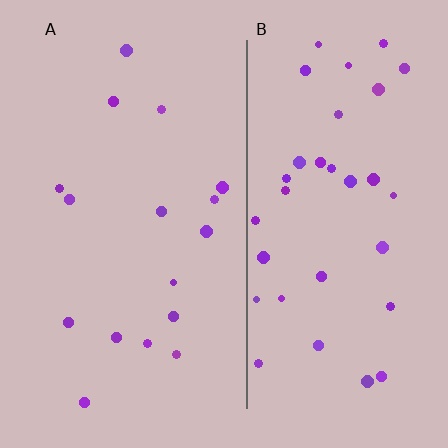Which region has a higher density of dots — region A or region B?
B (the right).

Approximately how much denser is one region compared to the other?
Approximately 2.1× — region B over region A.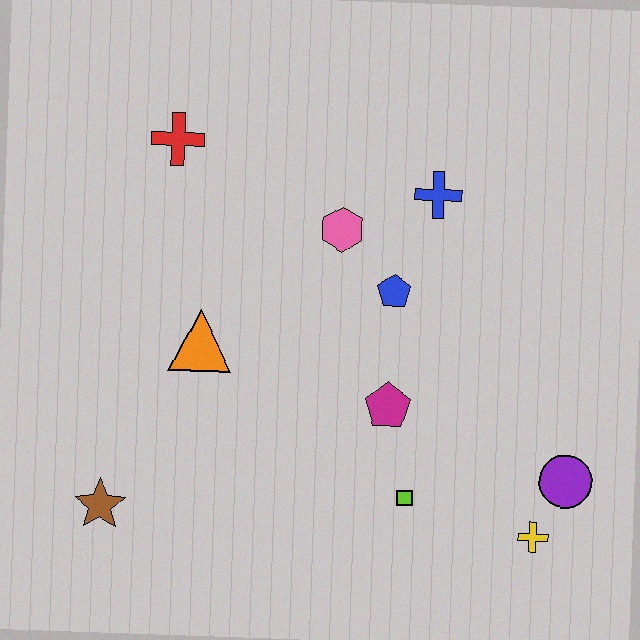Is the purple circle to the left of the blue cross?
No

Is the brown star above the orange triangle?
No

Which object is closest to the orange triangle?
The pink hexagon is closest to the orange triangle.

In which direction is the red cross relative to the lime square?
The red cross is above the lime square.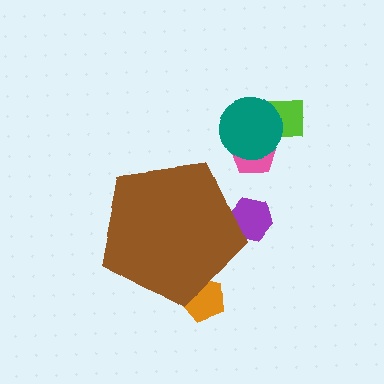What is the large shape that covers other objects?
A brown pentagon.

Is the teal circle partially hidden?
No, the teal circle is fully visible.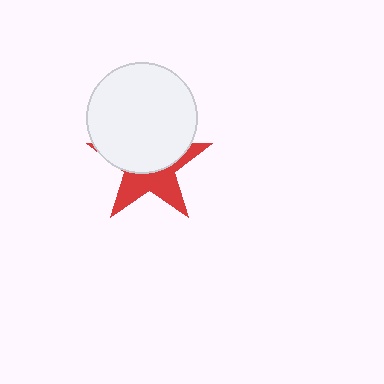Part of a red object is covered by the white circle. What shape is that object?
It is a star.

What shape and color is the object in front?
The object in front is a white circle.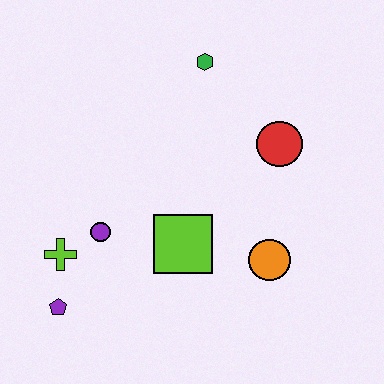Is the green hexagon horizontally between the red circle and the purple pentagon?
Yes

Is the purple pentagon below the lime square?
Yes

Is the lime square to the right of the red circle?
No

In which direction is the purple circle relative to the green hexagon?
The purple circle is below the green hexagon.